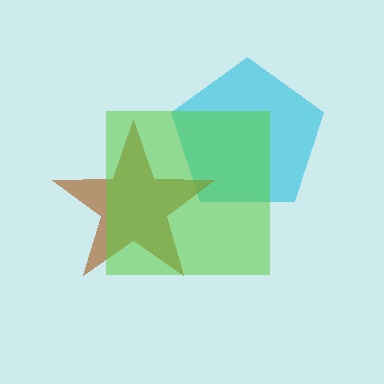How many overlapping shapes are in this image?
There are 3 overlapping shapes in the image.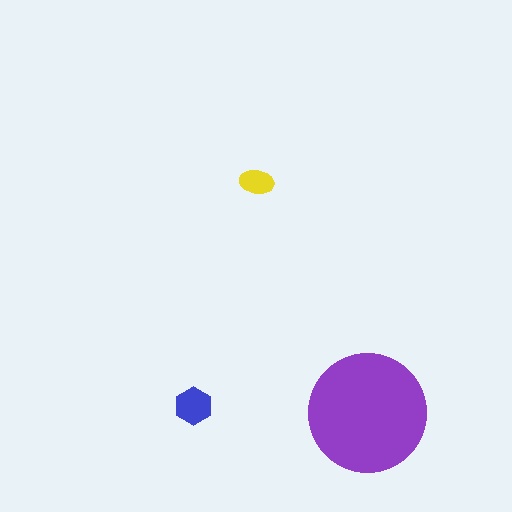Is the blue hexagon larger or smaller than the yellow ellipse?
Larger.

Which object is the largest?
The purple circle.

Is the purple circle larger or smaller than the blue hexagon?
Larger.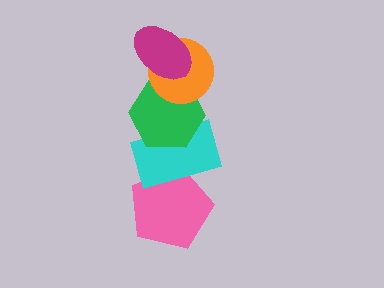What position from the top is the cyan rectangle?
The cyan rectangle is 4th from the top.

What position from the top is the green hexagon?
The green hexagon is 3rd from the top.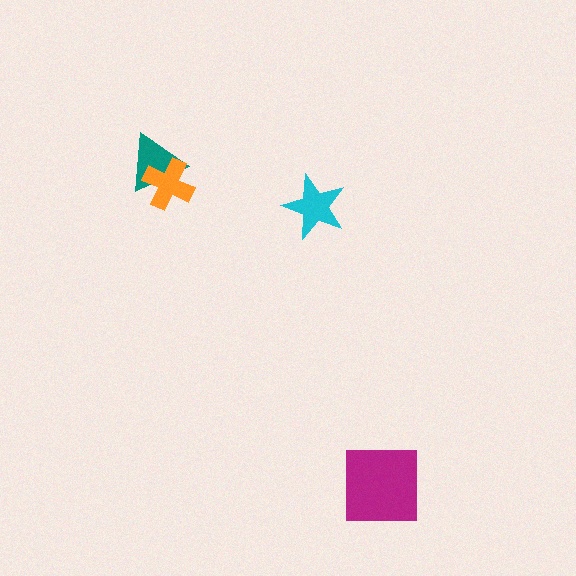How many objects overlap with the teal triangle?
1 object overlaps with the teal triangle.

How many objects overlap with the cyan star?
0 objects overlap with the cyan star.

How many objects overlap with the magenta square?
0 objects overlap with the magenta square.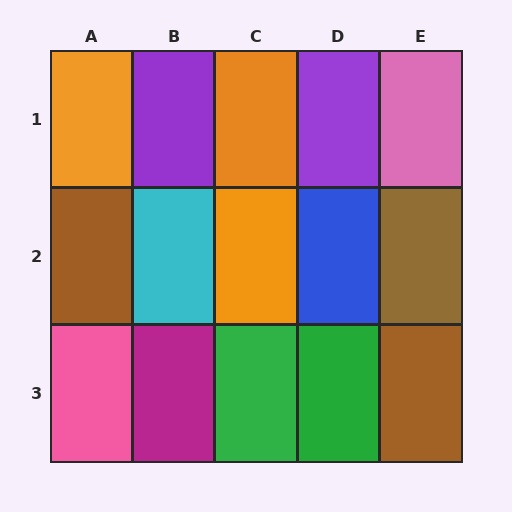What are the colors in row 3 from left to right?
Pink, magenta, green, green, brown.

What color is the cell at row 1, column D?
Purple.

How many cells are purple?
2 cells are purple.